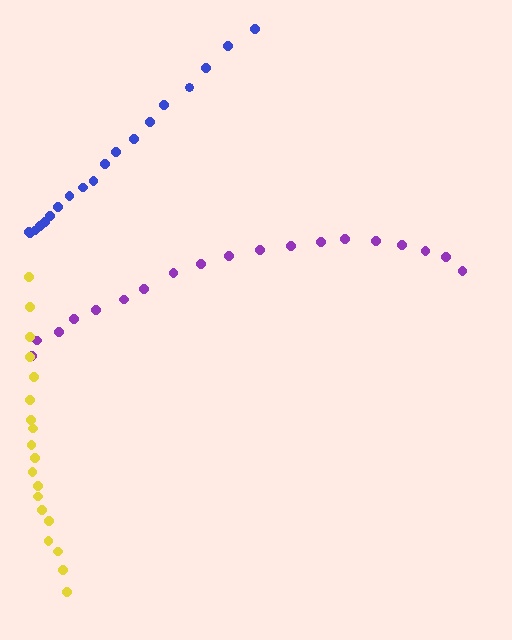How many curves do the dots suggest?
There are 3 distinct paths.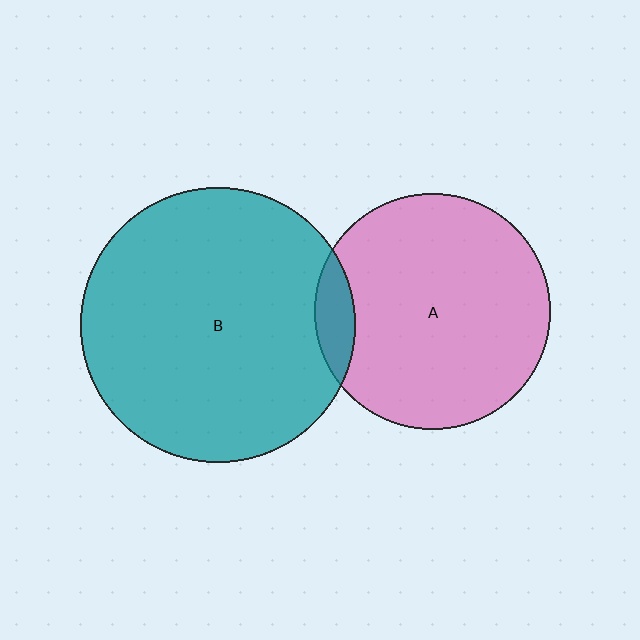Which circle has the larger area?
Circle B (teal).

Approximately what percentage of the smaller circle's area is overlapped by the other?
Approximately 10%.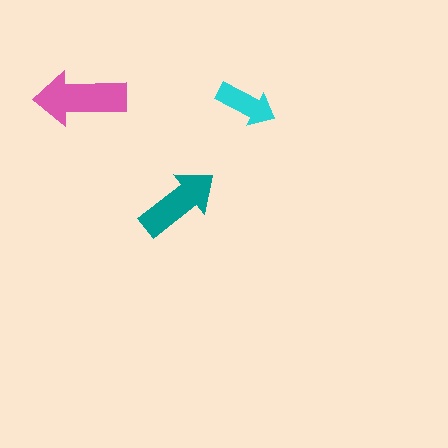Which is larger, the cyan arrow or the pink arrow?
The pink one.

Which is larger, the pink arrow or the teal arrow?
The pink one.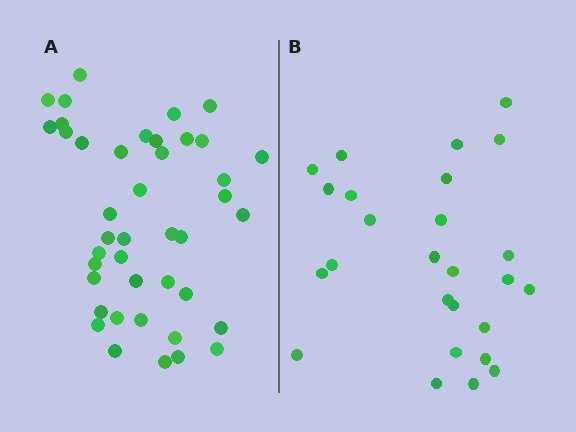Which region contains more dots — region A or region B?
Region A (the left region) has more dots.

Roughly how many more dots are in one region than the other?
Region A has approximately 15 more dots than region B.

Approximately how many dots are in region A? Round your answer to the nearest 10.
About 40 dots. (The exact count is 42, which rounds to 40.)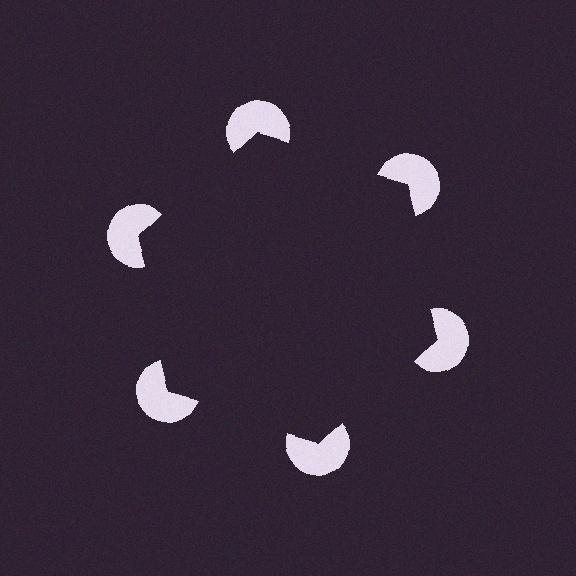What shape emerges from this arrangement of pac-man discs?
An illusory hexagon — its edges are inferred from the aligned wedge cuts in the pac-man discs, not physically drawn.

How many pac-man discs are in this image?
There are 6 — one at each vertex of the illusory hexagon.